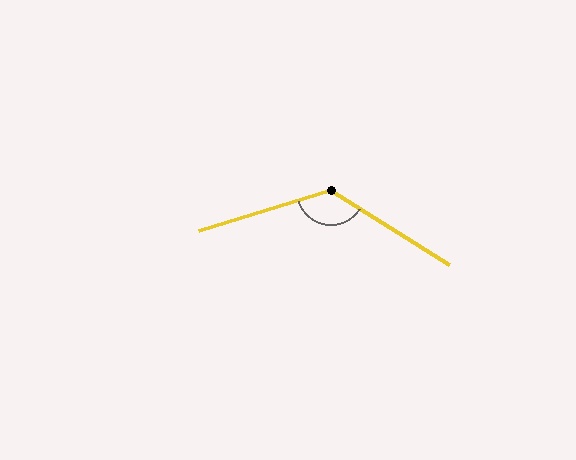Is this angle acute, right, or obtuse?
It is obtuse.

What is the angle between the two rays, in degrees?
Approximately 131 degrees.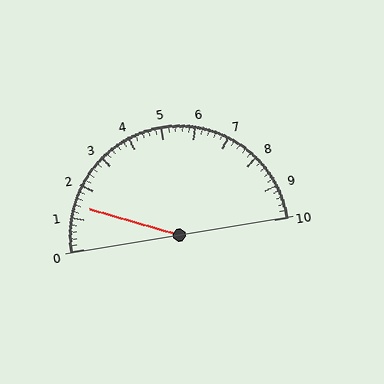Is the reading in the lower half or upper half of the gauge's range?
The reading is in the lower half of the range (0 to 10).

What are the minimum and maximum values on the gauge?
The gauge ranges from 0 to 10.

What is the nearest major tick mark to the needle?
The nearest major tick mark is 1.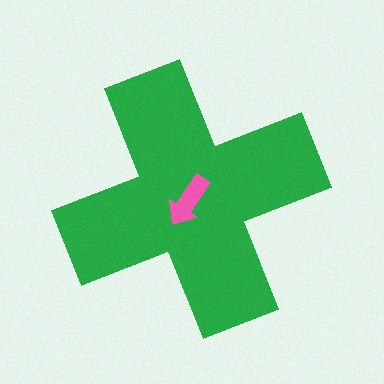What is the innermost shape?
The pink arrow.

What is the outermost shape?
The green cross.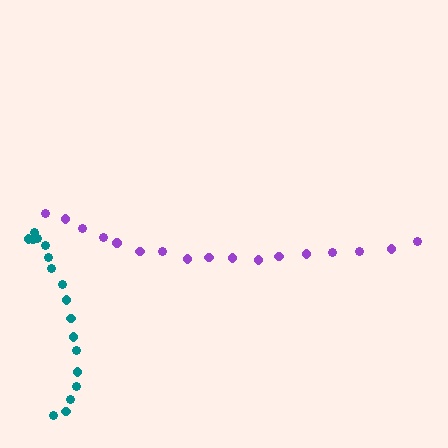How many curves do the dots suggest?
There are 2 distinct paths.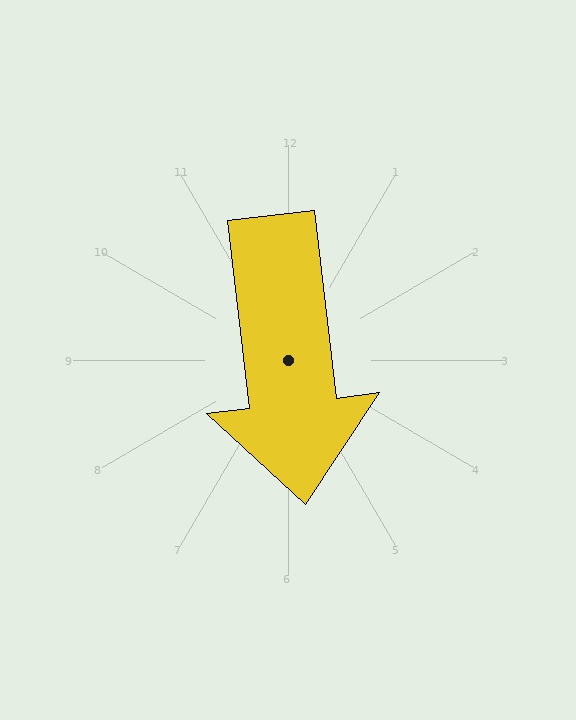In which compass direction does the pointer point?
South.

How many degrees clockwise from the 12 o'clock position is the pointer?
Approximately 173 degrees.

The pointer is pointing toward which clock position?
Roughly 6 o'clock.